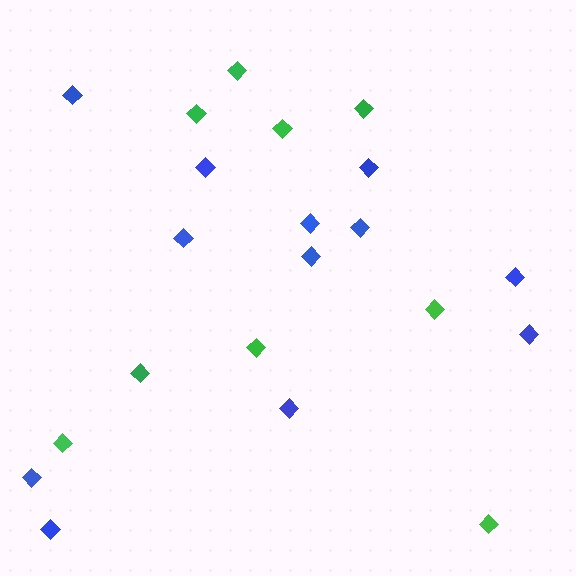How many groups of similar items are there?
There are 2 groups: one group of green diamonds (9) and one group of blue diamonds (12).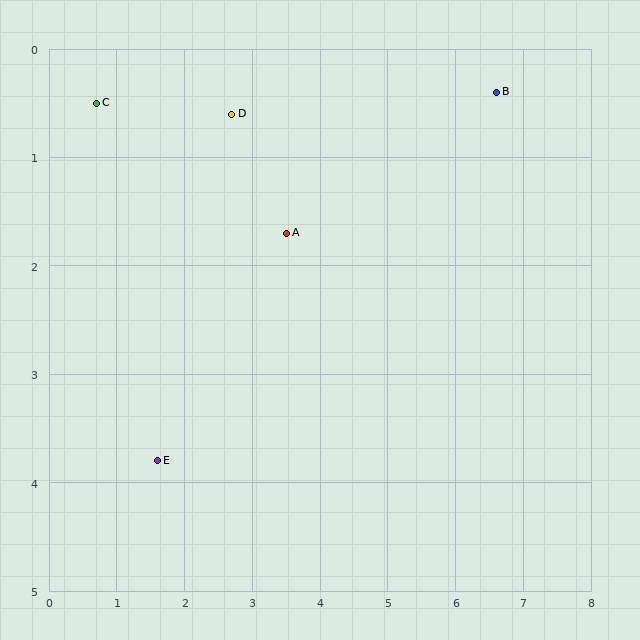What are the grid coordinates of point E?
Point E is at approximately (1.6, 3.8).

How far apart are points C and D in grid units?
Points C and D are about 2.0 grid units apart.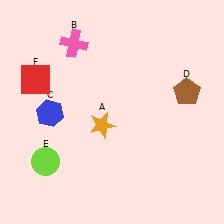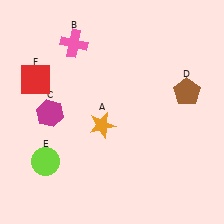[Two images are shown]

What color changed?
The hexagon (C) changed from blue in Image 1 to magenta in Image 2.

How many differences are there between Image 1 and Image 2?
There is 1 difference between the two images.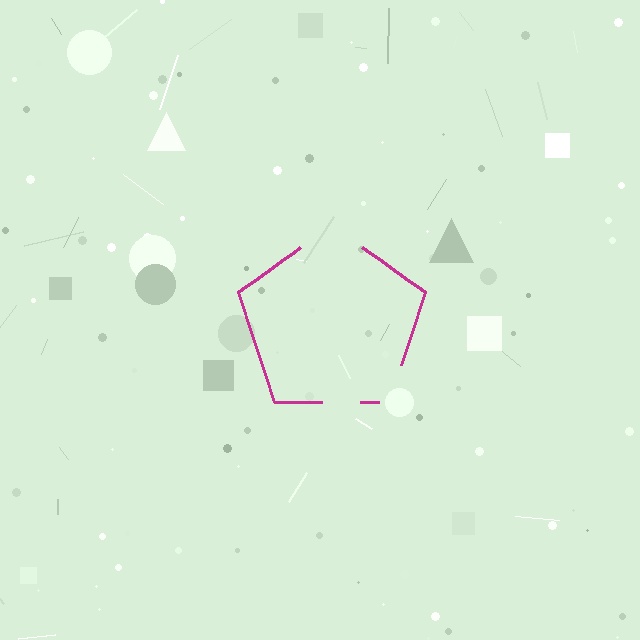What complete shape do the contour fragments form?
The contour fragments form a pentagon.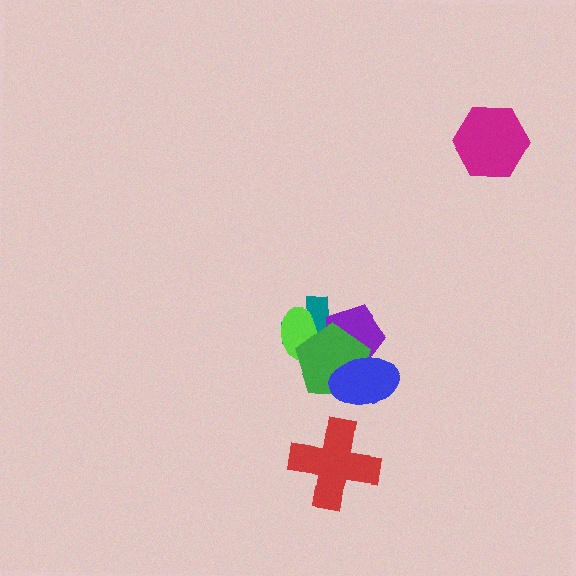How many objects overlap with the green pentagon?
4 objects overlap with the green pentagon.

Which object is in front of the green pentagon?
The blue ellipse is in front of the green pentagon.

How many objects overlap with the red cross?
0 objects overlap with the red cross.